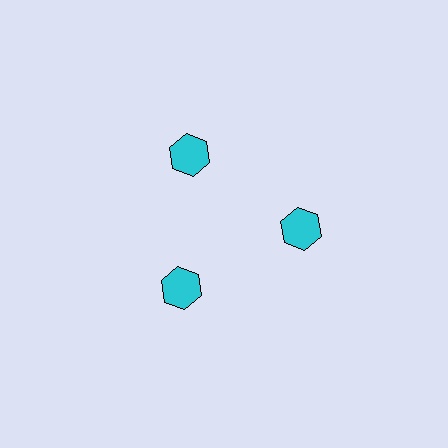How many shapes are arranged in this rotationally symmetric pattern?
There are 3 shapes, arranged in 3 groups of 1.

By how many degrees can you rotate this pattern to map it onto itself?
The pattern maps onto itself every 120 degrees of rotation.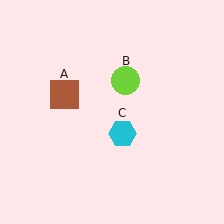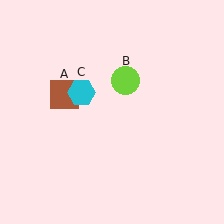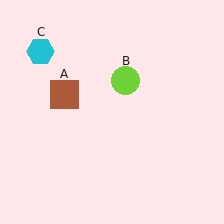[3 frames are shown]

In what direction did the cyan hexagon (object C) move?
The cyan hexagon (object C) moved up and to the left.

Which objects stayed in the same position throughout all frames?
Brown square (object A) and lime circle (object B) remained stationary.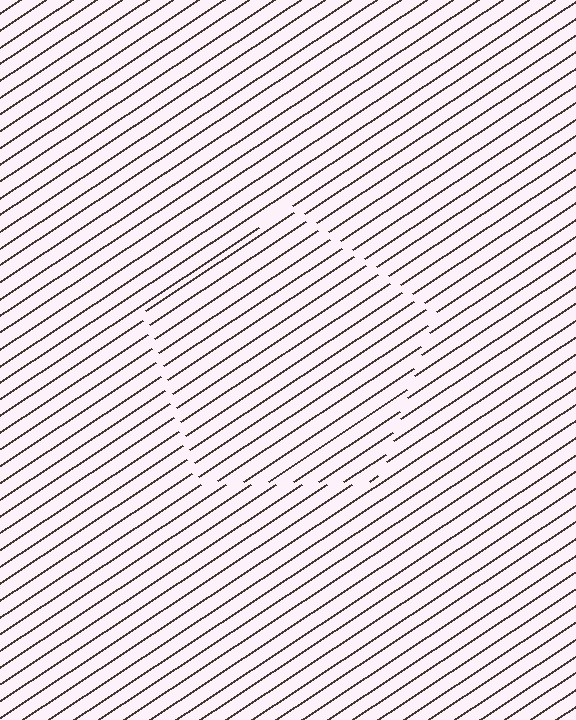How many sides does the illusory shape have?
5 sides — the line-ends trace a pentagon.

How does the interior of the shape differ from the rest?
The interior of the shape contains the same grating, shifted by half a period — the contour is defined by the phase discontinuity where line-ends from the inner and outer gratings abut.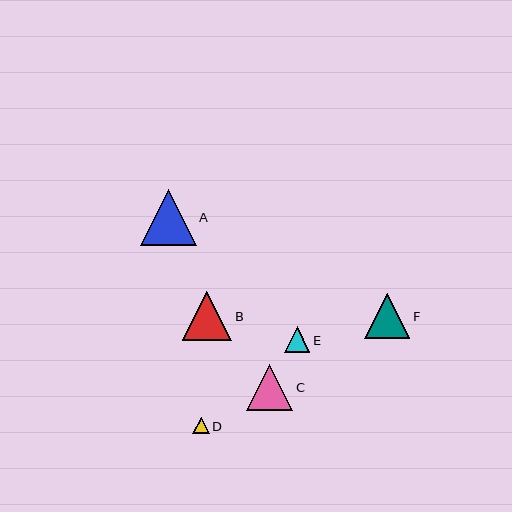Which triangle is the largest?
Triangle A is the largest with a size of approximately 56 pixels.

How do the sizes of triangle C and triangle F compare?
Triangle C and triangle F are approximately the same size.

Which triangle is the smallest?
Triangle D is the smallest with a size of approximately 16 pixels.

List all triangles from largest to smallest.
From largest to smallest: A, B, C, F, E, D.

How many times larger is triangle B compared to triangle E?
Triangle B is approximately 1.9 times the size of triangle E.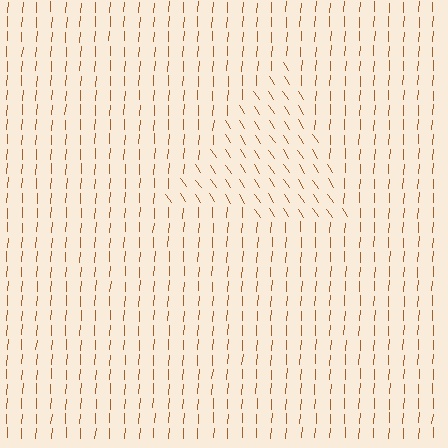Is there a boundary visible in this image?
Yes, there is a texture boundary formed by a change in line orientation.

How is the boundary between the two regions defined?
The boundary is defined purely by a change in line orientation (approximately 37 degrees difference). All lines are the same color and thickness.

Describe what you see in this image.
The image is filled with small brown line segments. A triangle region in the image has lines oriented differently from the surrounding lines, creating a visible texture boundary.